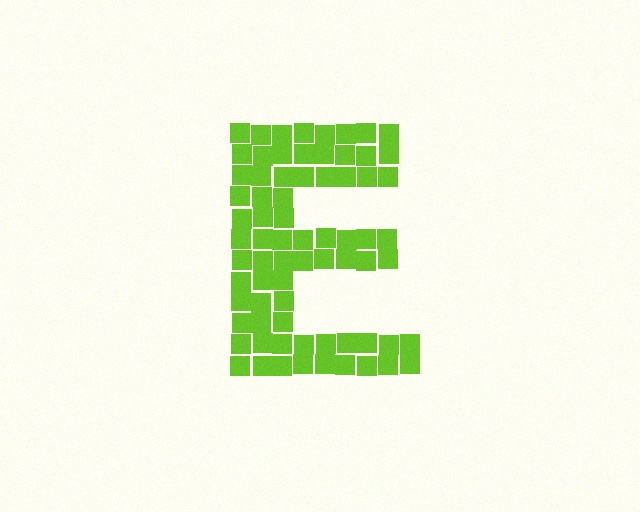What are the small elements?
The small elements are squares.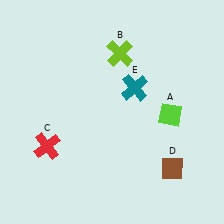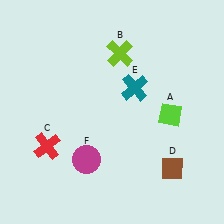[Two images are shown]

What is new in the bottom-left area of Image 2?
A magenta circle (F) was added in the bottom-left area of Image 2.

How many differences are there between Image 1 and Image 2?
There is 1 difference between the two images.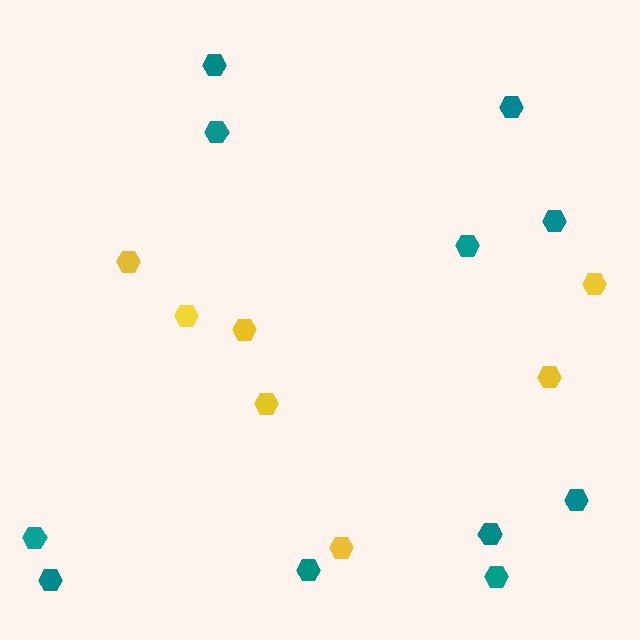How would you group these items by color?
There are 2 groups: one group of teal hexagons (11) and one group of yellow hexagons (7).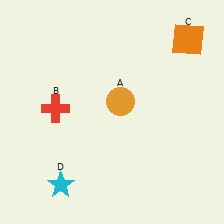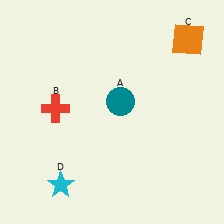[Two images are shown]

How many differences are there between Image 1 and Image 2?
There is 1 difference between the two images.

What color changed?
The circle (A) changed from orange in Image 1 to teal in Image 2.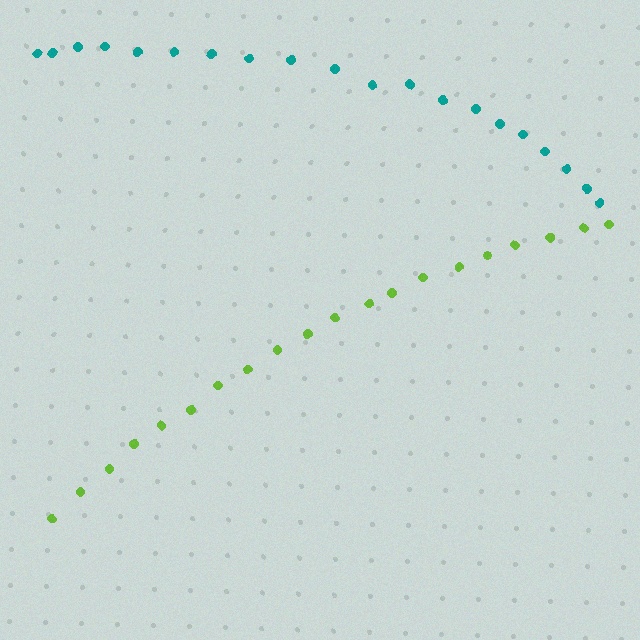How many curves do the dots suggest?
There are 2 distinct paths.